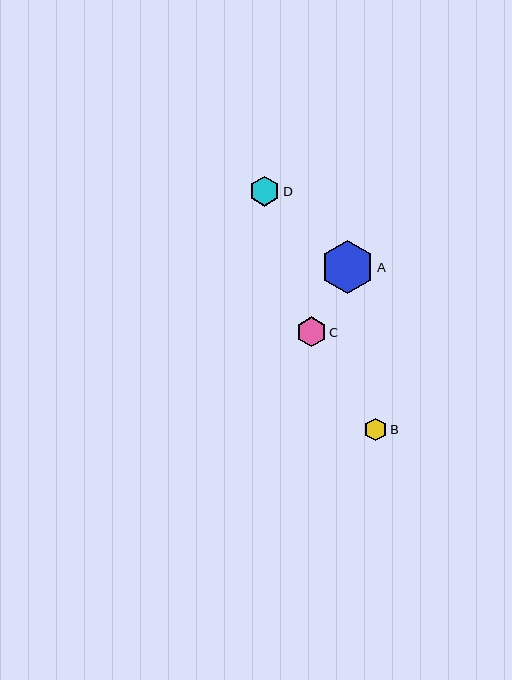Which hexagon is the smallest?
Hexagon B is the smallest with a size of approximately 22 pixels.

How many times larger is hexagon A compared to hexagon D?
Hexagon A is approximately 1.8 times the size of hexagon D.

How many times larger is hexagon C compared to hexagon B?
Hexagon C is approximately 1.3 times the size of hexagon B.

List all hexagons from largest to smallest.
From largest to smallest: A, D, C, B.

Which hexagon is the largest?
Hexagon A is the largest with a size of approximately 53 pixels.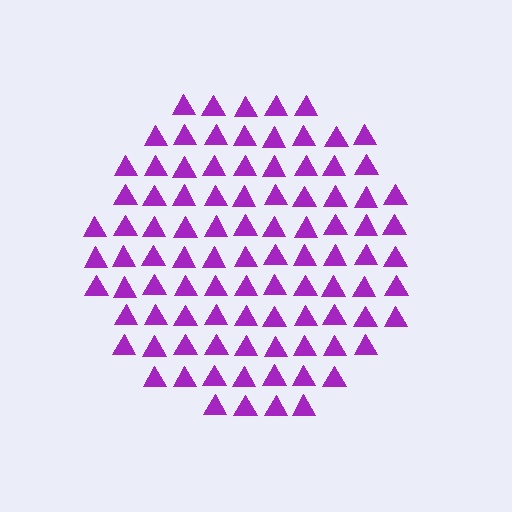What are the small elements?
The small elements are triangles.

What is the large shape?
The large shape is a circle.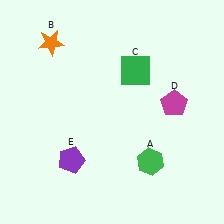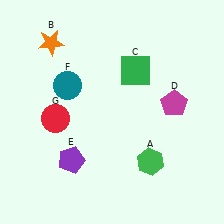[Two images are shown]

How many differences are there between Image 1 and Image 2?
There are 2 differences between the two images.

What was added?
A teal circle (F), a red circle (G) were added in Image 2.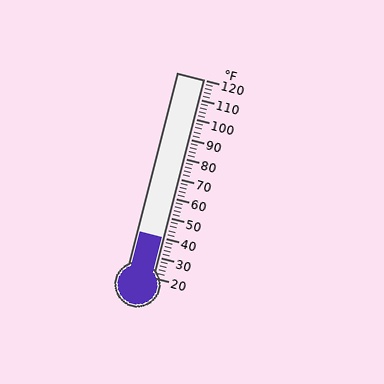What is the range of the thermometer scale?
The thermometer scale ranges from 20°F to 120°F.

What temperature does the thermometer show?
The thermometer shows approximately 40°F.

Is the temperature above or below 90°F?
The temperature is below 90°F.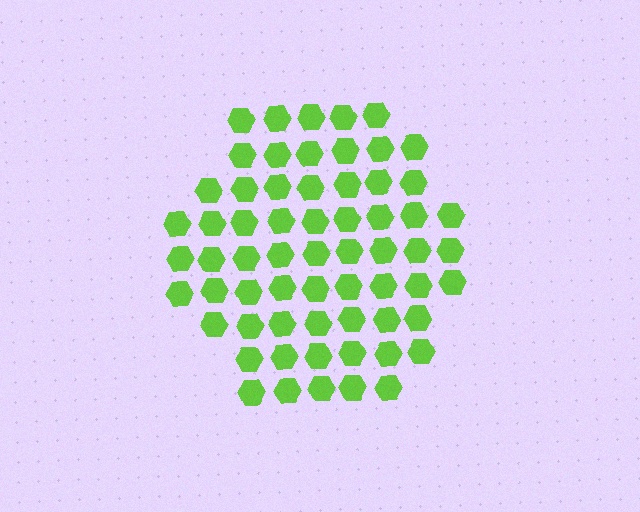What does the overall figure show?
The overall figure shows a hexagon.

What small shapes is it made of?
It is made of small hexagons.